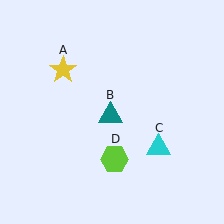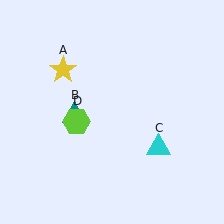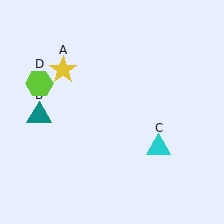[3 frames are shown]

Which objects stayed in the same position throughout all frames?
Yellow star (object A) and cyan triangle (object C) remained stationary.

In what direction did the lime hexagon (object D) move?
The lime hexagon (object D) moved up and to the left.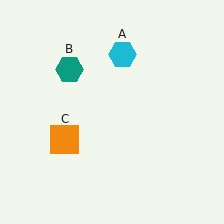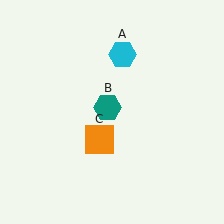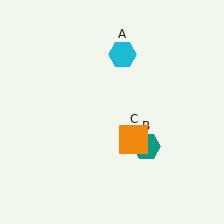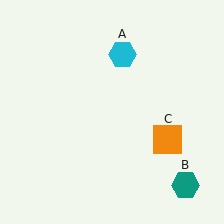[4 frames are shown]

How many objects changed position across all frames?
2 objects changed position: teal hexagon (object B), orange square (object C).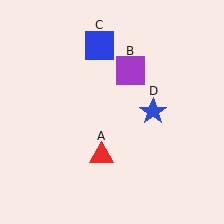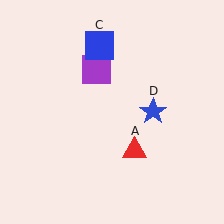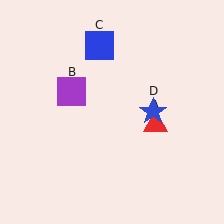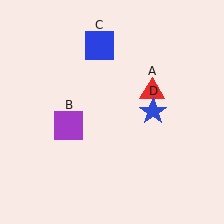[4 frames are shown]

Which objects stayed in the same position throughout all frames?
Blue square (object C) and blue star (object D) remained stationary.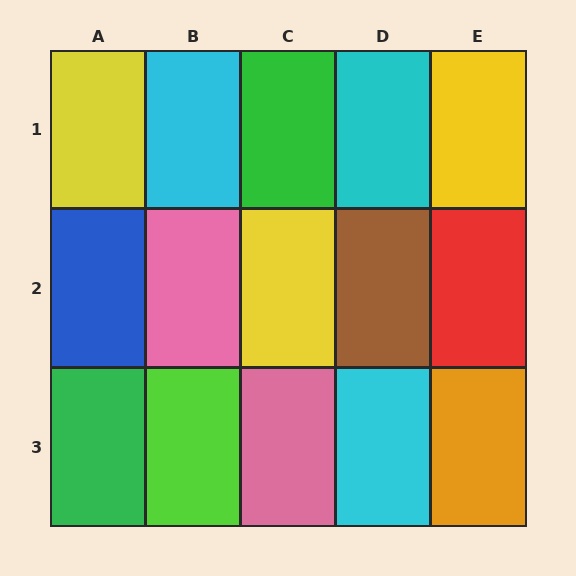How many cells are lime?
1 cell is lime.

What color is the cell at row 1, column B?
Cyan.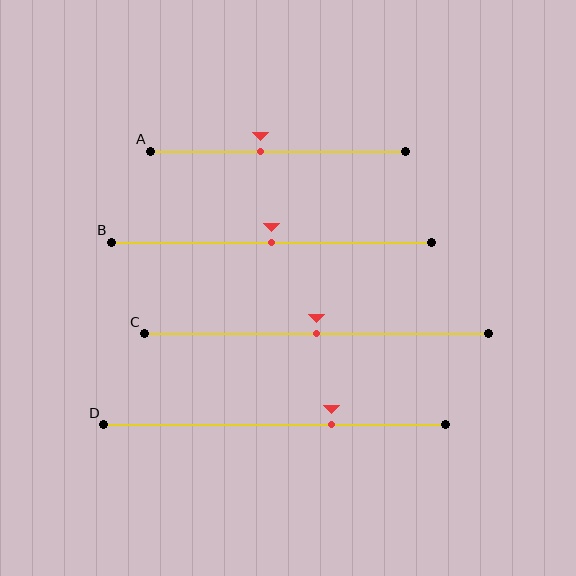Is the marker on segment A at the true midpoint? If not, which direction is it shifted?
No, the marker on segment A is shifted to the left by about 7% of the segment length.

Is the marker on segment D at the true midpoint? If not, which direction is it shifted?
No, the marker on segment D is shifted to the right by about 17% of the segment length.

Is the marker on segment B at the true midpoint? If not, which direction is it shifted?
Yes, the marker on segment B is at the true midpoint.